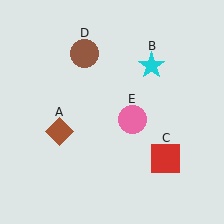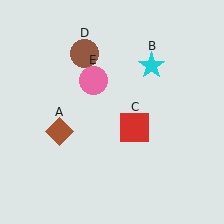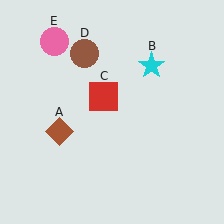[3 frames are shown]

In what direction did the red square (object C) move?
The red square (object C) moved up and to the left.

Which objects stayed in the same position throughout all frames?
Brown diamond (object A) and cyan star (object B) and brown circle (object D) remained stationary.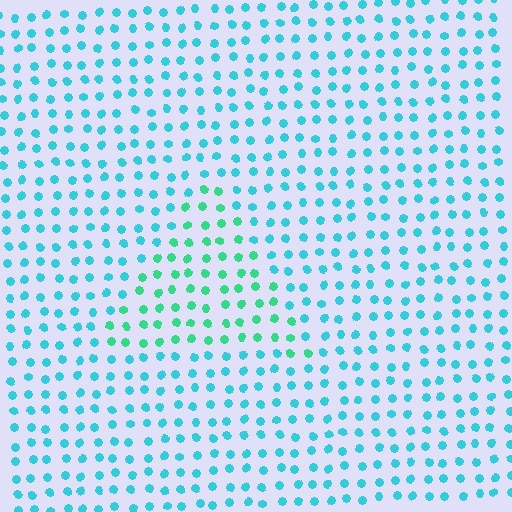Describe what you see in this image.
The image is filled with small cyan elements in a uniform arrangement. A triangle-shaped region is visible where the elements are tinted to a slightly different hue, forming a subtle color boundary.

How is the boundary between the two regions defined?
The boundary is defined purely by a slight shift in hue (about 35 degrees). Spacing, size, and orientation are identical on both sides.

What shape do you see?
I see a triangle.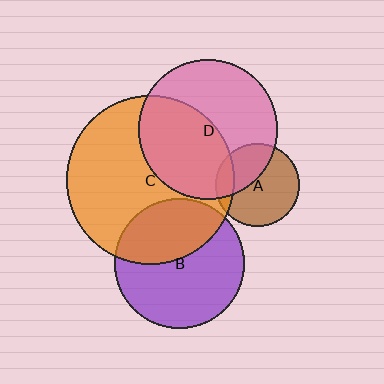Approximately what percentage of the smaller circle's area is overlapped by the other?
Approximately 50%.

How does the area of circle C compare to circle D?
Approximately 1.5 times.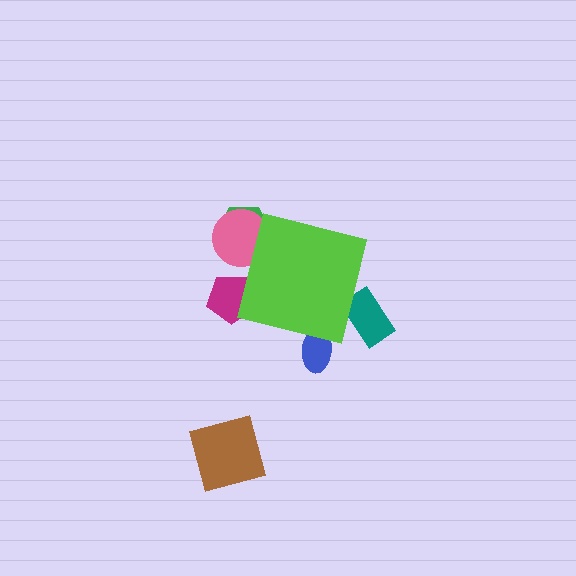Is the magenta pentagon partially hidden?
Yes, the magenta pentagon is partially hidden behind the lime square.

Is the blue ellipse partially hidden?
Yes, the blue ellipse is partially hidden behind the lime square.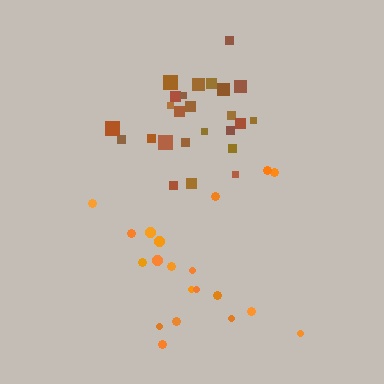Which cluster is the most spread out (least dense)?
Orange.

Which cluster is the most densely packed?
Brown.